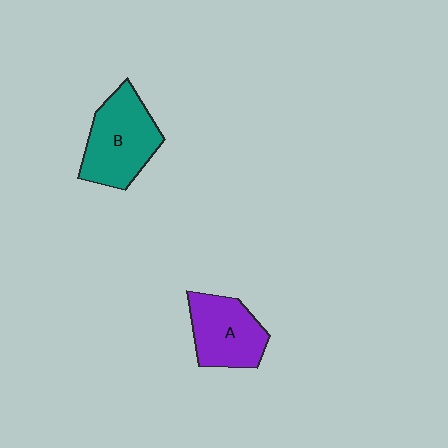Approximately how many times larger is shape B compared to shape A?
Approximately 1.2 times.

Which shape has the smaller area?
Shape A (purple).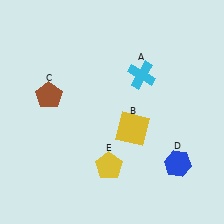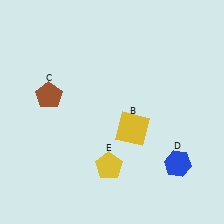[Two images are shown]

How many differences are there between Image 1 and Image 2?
There is 1 difference between the two images.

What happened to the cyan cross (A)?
The cyan cross (A) was removed in Image 2. It was in the top-right area of Image 1.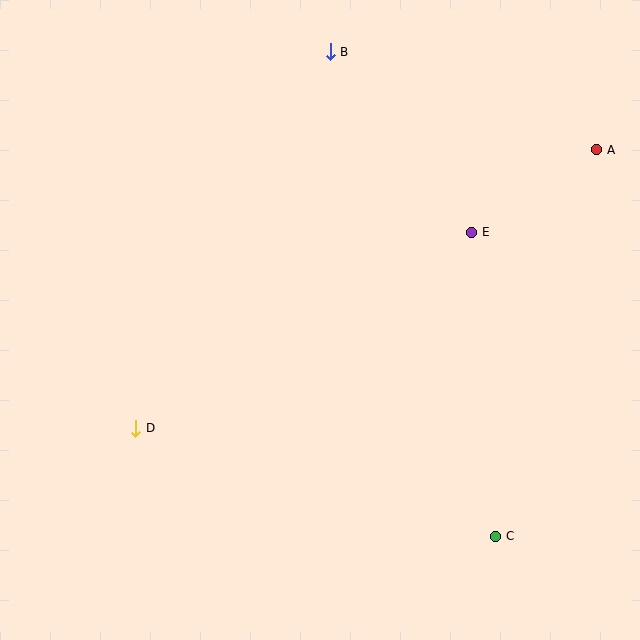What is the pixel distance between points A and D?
The distance between A and D is 539 pixels.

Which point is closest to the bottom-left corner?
Point D is closest to the bottom-left corner.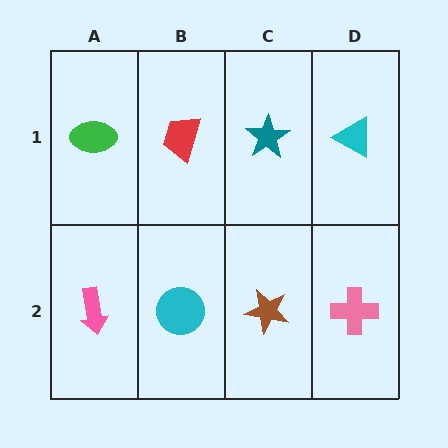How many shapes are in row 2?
4 shapes.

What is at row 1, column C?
A teal star.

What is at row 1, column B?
A red trapezoid.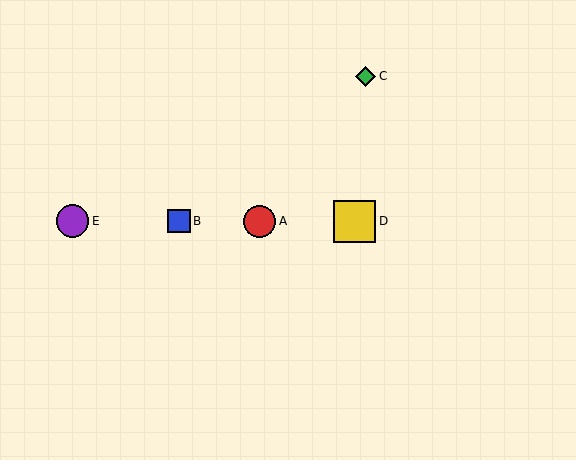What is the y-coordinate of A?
Object A is at y≈221.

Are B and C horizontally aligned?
No, B is at y≈221 and C is at y≈76.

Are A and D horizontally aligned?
Yes, both are at y≈221.